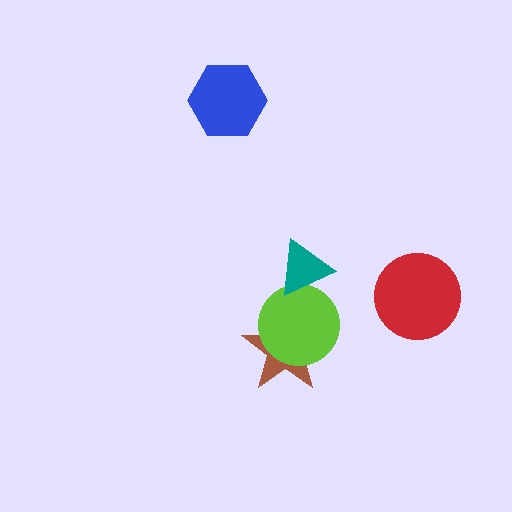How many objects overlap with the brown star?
1 object overlaps with the brown star.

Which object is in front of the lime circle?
The teal triangle is in front of the lime circle.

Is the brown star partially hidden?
Yes, it is partially covered by another shape.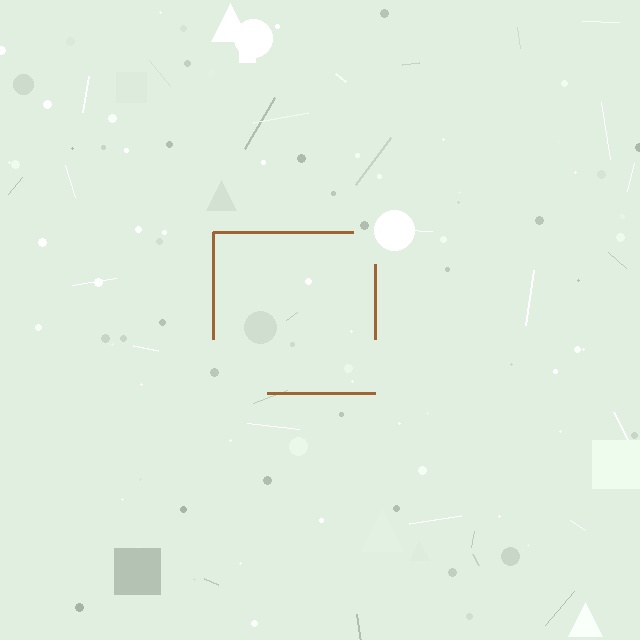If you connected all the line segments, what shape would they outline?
They would outline a square.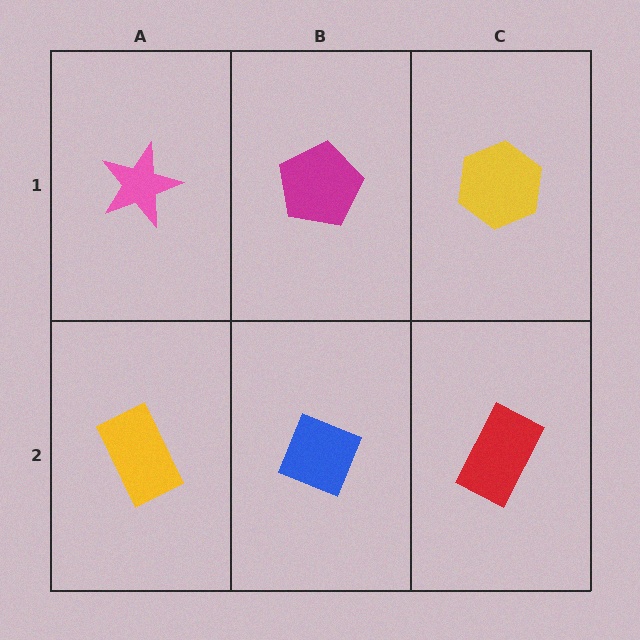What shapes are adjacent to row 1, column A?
A yellow rectangle (row 2, column A), a magenta pentagon (row 1, column B).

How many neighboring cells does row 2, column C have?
2.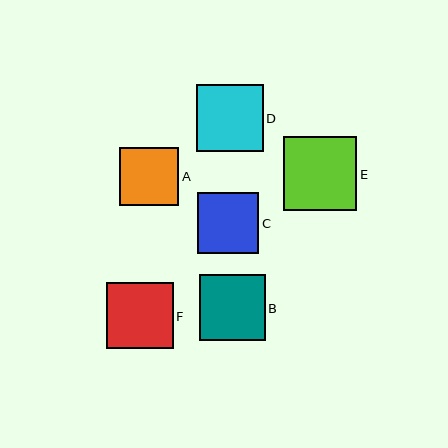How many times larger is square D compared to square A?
Square D is approximately 1.1 times the size of square A.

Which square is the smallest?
Square A is the smallest with a size of approximately 59 pixels.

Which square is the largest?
Square E is the largest with a size of approximately 73 pixels.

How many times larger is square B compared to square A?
Square B is approximately 1.1 times the size of square A.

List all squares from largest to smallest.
From largest to smallest: E, D, F, B, C, A.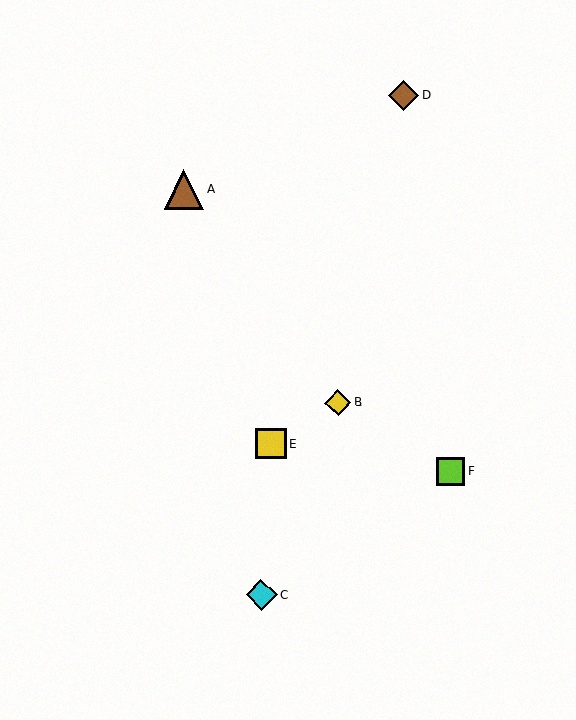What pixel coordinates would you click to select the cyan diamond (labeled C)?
Click at (261, 595) to select the cyan diamond C.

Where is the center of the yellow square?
The center of the yellow square is at (271, 444).